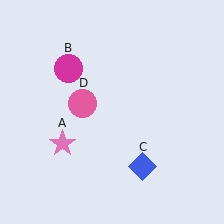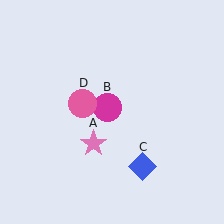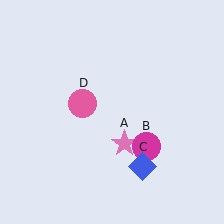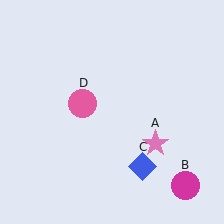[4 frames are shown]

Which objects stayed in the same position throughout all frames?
Blue diamond (object C) and pink circle (object D) remained stationary.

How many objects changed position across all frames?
2 objects changed position: pink star (object A), magenta circle (object B).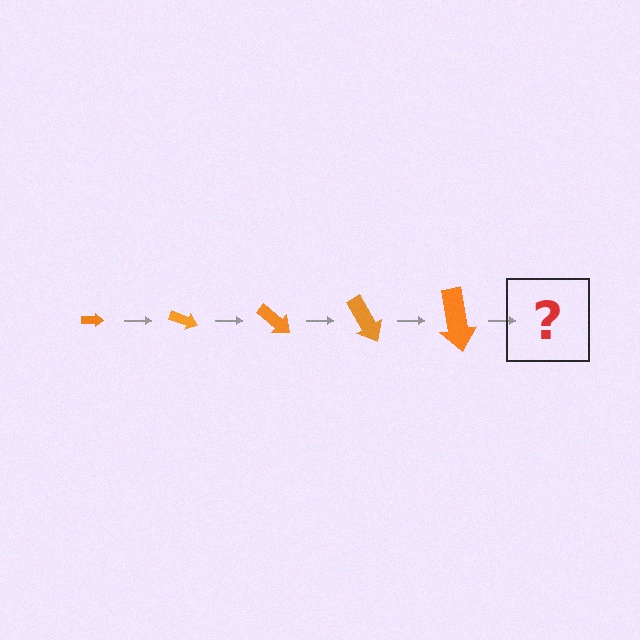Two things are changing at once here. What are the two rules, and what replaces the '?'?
The two rules are that the arrow grows larger each step and it rotates 20 degrees each step. The '?' should be an arrow, larger than the previous one and rotated 100 degrees from the start.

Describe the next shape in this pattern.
It should be an arrow, larger than the previous one and rotated 100 degrees from the start.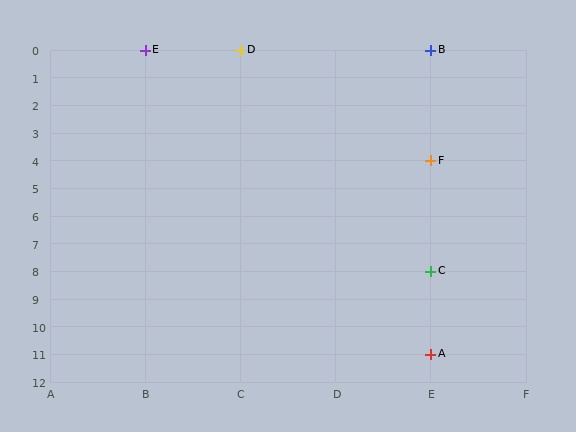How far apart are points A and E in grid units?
Points A and E are 3 columns and 11 rows apart (about 11.4 grid units diagonally).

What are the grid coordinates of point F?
Point F is at grid coordinates (E, 4).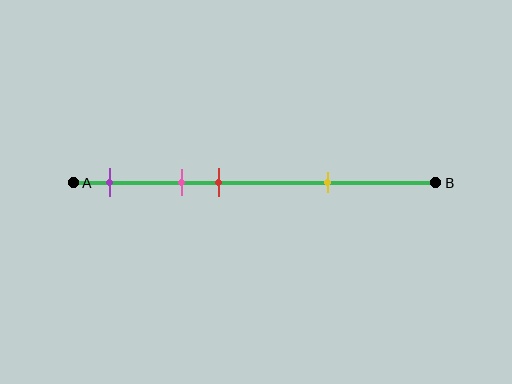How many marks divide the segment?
There are 4 marks dividing the segment.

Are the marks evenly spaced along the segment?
No, the marks are not evenly spaced.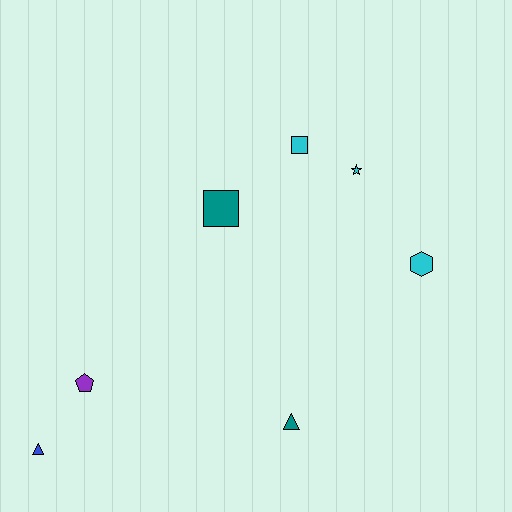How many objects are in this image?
There are 7 objects.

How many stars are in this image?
There is 1 star.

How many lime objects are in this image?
There are no lime objects.